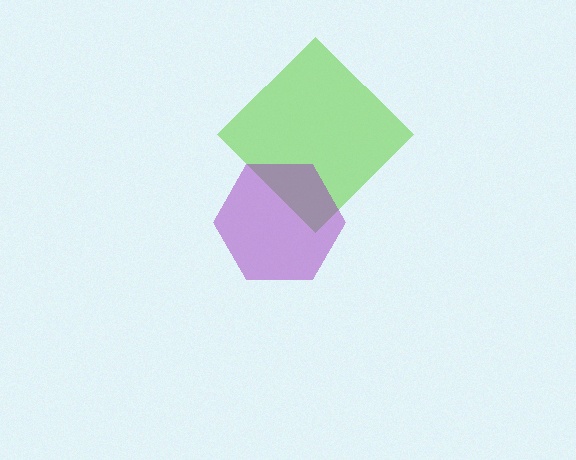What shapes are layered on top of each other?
The layered shapes are: a lime diamond, a purple hexagon.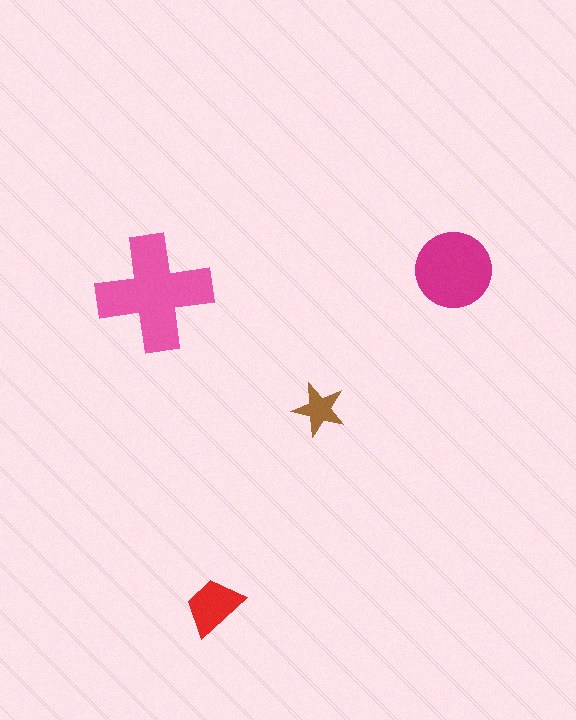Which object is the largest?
The pink cross.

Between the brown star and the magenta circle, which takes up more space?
The magenta circle.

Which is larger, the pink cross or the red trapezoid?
The pink cross.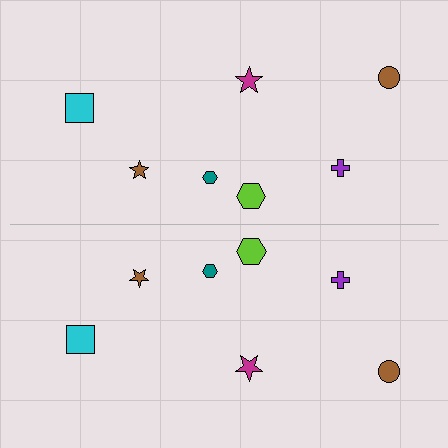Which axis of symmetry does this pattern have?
The pattern has a horizontal axis of symmetry running through the center of the image.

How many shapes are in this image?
There are 14 shapes in this image.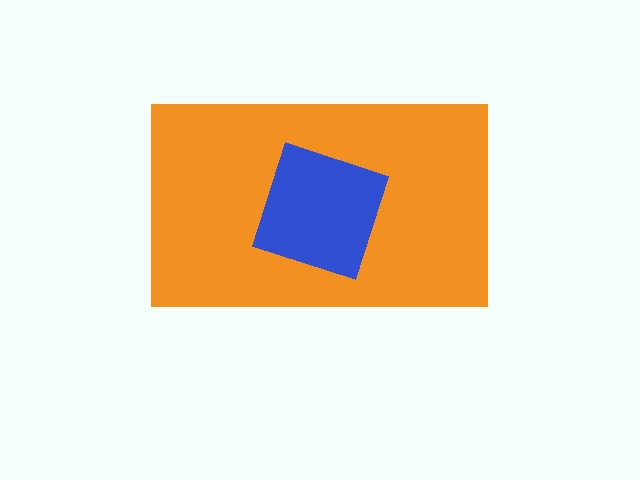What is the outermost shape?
The orange rectangle.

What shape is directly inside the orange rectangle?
The blue diamond.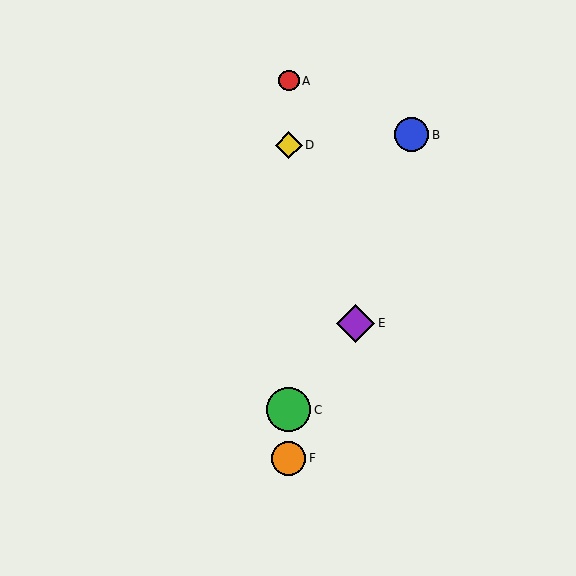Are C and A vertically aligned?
Yes, both are at x≈289.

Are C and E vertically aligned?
No, C is at x≈289 and E is at x≈356.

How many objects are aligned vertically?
4 objects (A, C, D, F) are aligned vertically.